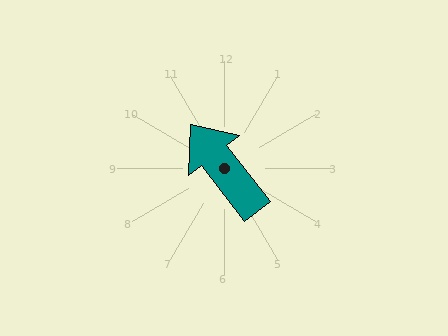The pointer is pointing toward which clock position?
Roughly 11 o'clock.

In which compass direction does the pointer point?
Northwest.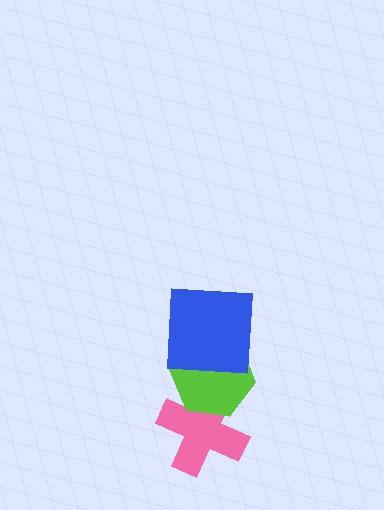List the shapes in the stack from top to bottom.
From top to bottom: the blue square, the lime hexagon, the pink cross.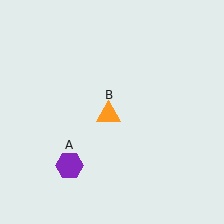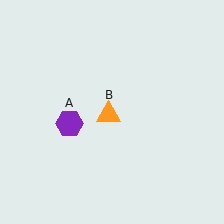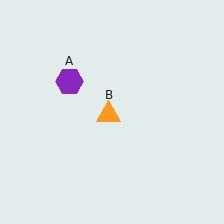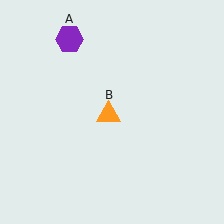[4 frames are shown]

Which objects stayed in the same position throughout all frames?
Orange triangle (object B) remained stationary.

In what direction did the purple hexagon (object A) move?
The purple hexagon (object A) moved up.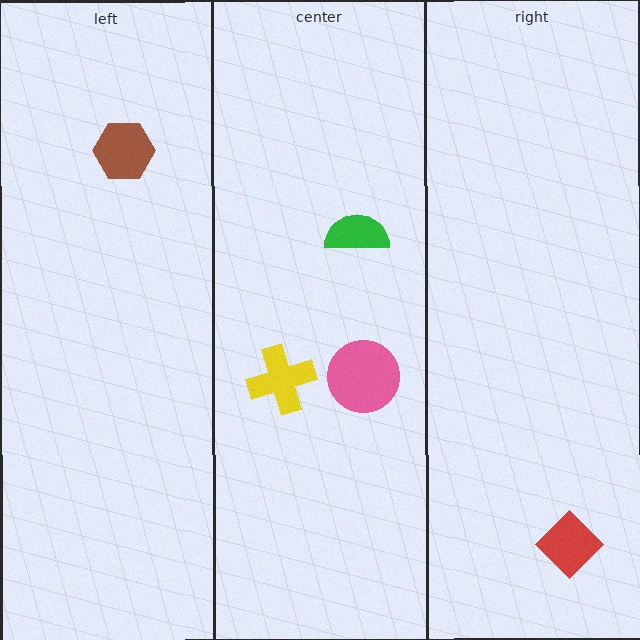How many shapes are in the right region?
1.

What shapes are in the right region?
The red diamond.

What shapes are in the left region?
The brown hexagon.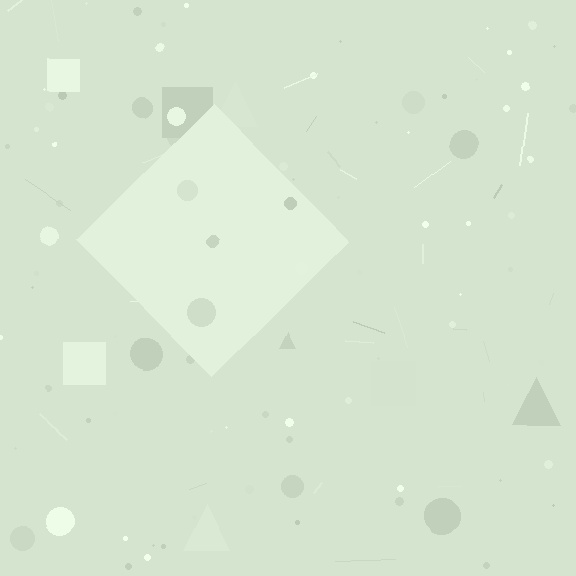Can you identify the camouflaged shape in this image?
The camouflaged shape is a diamond.